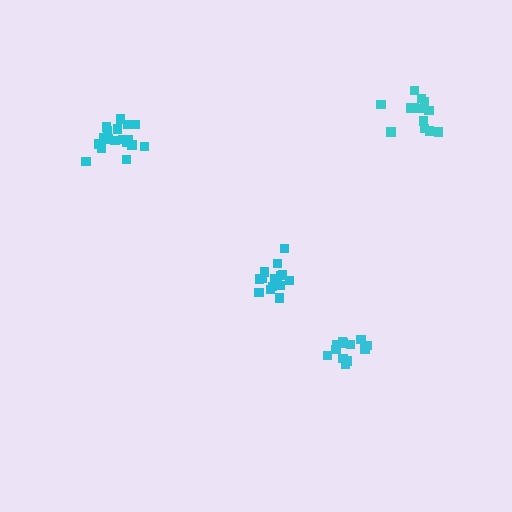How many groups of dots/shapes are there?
There are 4 groups.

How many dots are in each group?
Group 1: 18 dots, Group 2: 12 dots, Group 3: 16 dots, Group 4: 14 dots (60 total).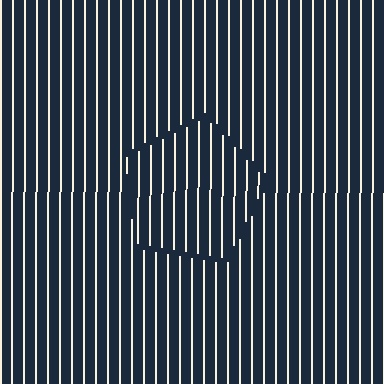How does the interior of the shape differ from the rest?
The interior of the shape contains the same grating, shifted by half a period — the contour is defined by the phase discontinuity where line-ends from the inner and outer gratings abut.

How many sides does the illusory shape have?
5 sides — the line-ends trace a pentagon.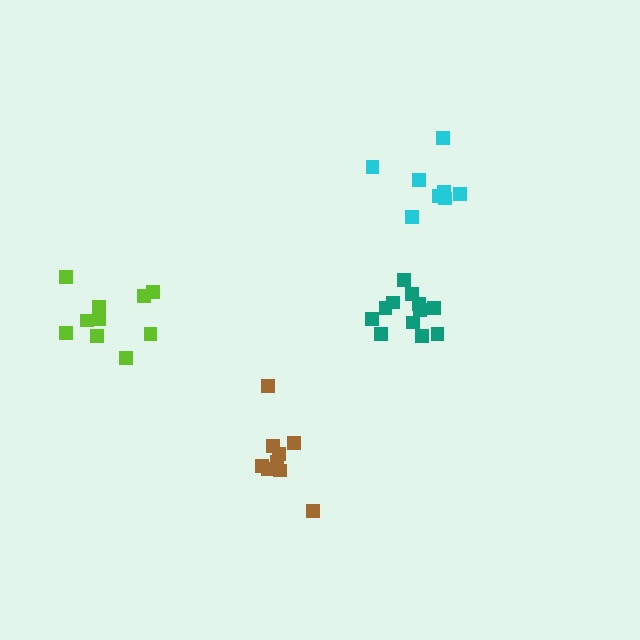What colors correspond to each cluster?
The clusters are colored: teal, brown, cyan, lime.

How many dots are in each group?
Group 1: 12 dots, Group 2: 10 dots, Group 3: 8 dots, Group 4: 10 dots (40 total).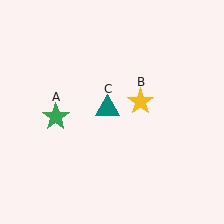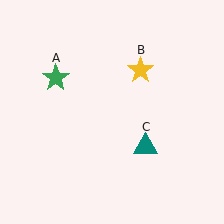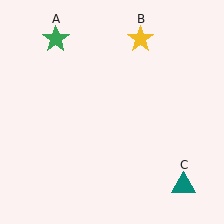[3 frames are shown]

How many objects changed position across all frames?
3 objects changed position: green star (object A), yellow star (object B), teal triangle (object C).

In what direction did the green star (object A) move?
The green star (object A) moved up.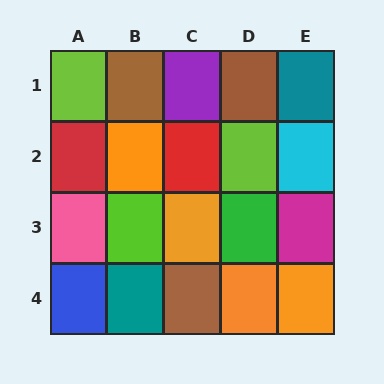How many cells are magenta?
1 cell is magenta.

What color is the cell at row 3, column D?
Green.